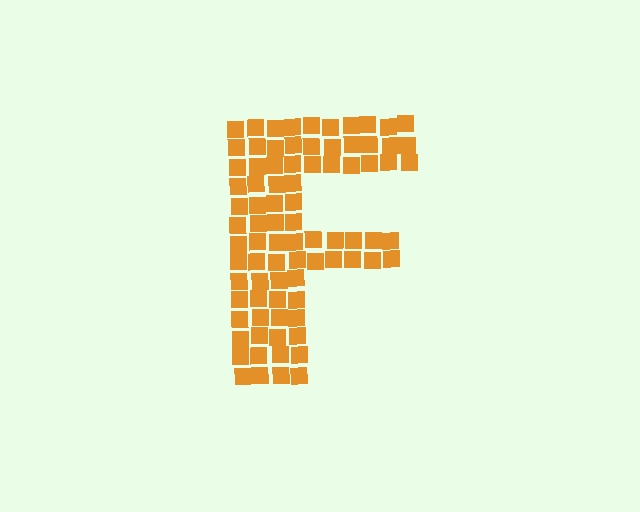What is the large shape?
The large shape is the letter F.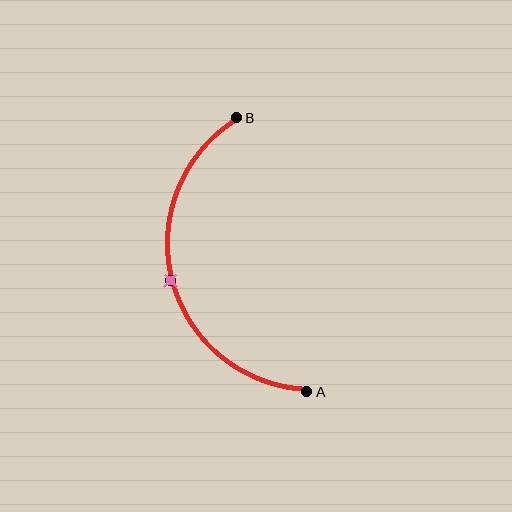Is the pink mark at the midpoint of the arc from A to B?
Yes. The pink mark lies on the arc at equal arc-length from both A and B — it is the arc midpoint.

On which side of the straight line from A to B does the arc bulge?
The arc bulges to the left of the straight line connecting A and B.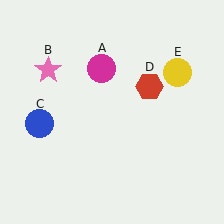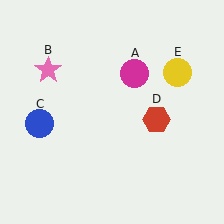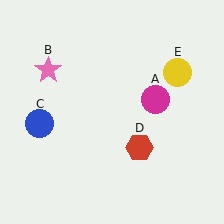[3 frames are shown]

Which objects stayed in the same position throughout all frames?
Pink star (object B) and blue circle (object C) and yellow circle (object E) remained stationary.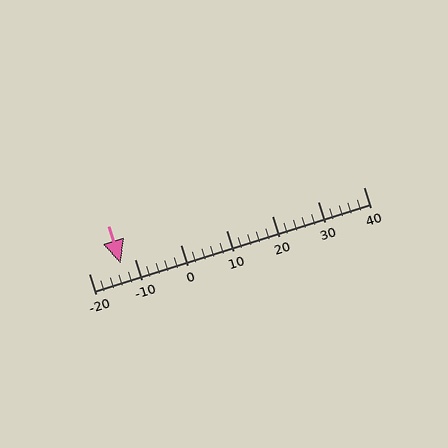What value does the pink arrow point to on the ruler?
The pink arrow points to approximately -13.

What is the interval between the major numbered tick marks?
The major tick marks are spaced 10 units apart.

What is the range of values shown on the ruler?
The ruler shows values from -20 to 40.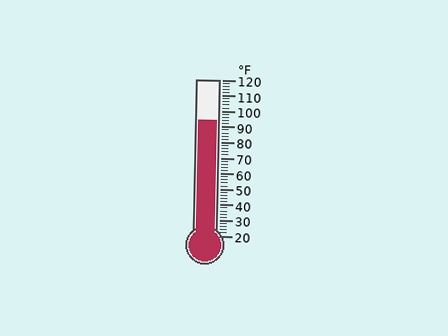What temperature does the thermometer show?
The thermometer shows approximately 94°F.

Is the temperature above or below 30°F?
The temperature is above 30°F.